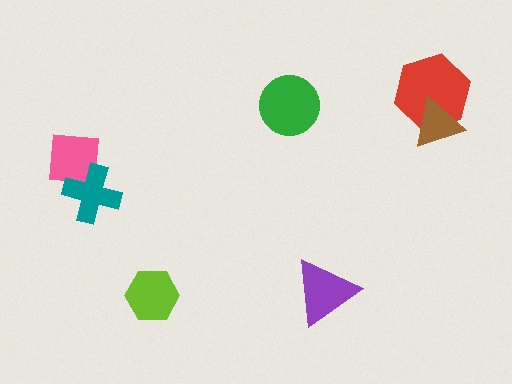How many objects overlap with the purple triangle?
0 objects overlap with the purple triangle.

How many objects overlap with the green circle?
0 objects overlap with the green circle.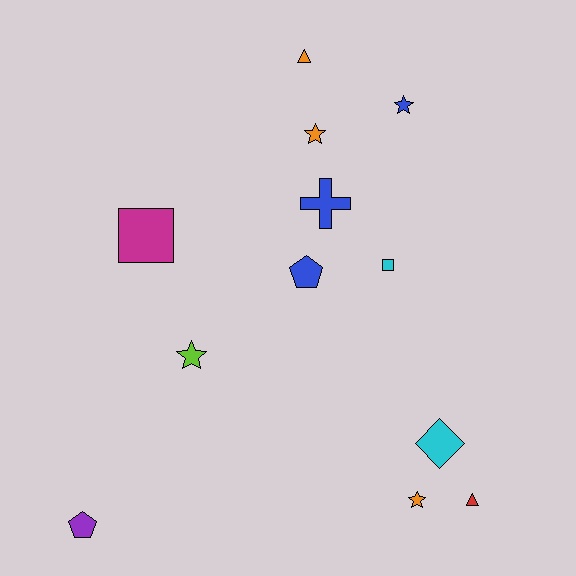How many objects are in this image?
There are 12 objects.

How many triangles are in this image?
There are 2 triangles.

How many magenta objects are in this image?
There is 1 magenta object.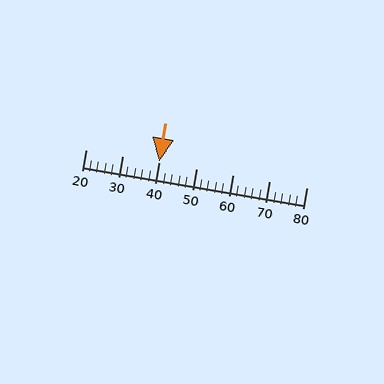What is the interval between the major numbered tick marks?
The major tick marks are spaced 10 units apart.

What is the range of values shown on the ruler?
The ruler shows values from 20 to 80.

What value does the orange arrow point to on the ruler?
The orange arrow points to approximately 40.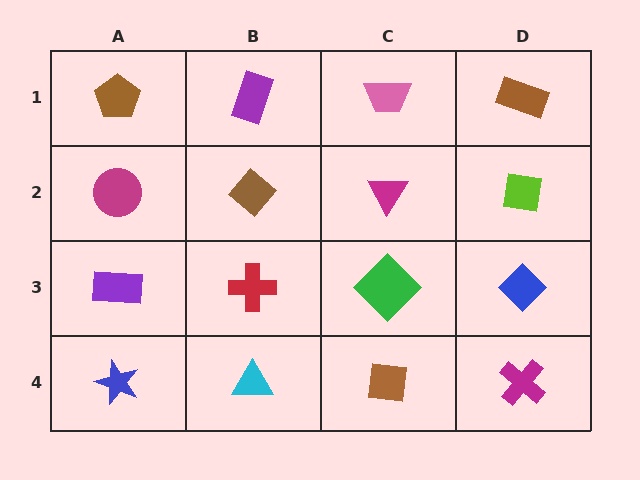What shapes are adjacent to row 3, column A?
A magenta circle (row 2, column A), a blue star (row 4, column A), a red cross (row 3, column B).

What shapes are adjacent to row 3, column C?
A magenta triangle (row 2, column C), a brown square (row 4, column C), a red cross (row 3, column B), a blue diamond (row 3, column D).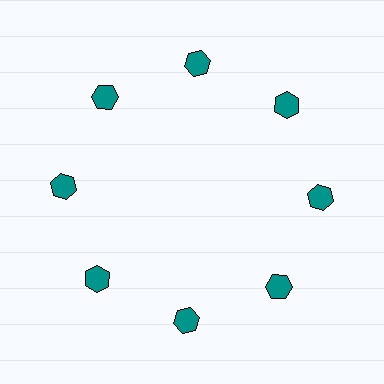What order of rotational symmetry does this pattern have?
This pattern has 8-fold rotational symmetry.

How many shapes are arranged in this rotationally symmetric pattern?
There are 8 shapes, arranged in 8 groups of 1.